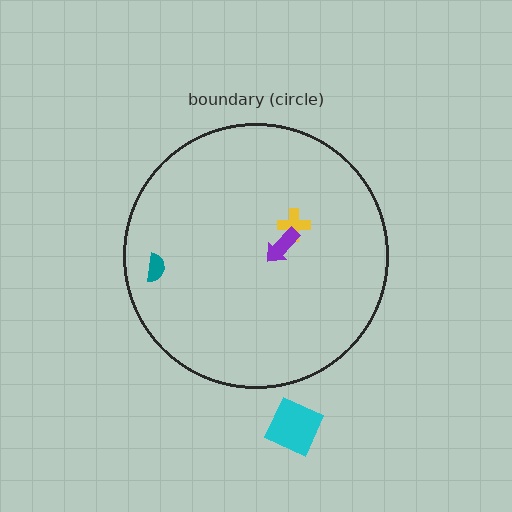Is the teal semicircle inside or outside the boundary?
Inside.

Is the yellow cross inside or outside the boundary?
Inside.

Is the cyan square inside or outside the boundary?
Outside.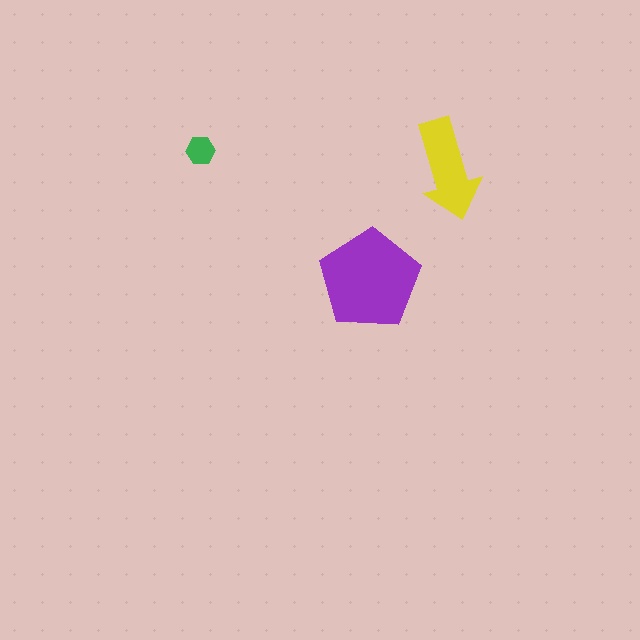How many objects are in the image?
There are 3 objects in the image.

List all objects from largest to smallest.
The purple pentagon, the yellow arrow, the green hexagon.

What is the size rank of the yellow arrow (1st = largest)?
2nd.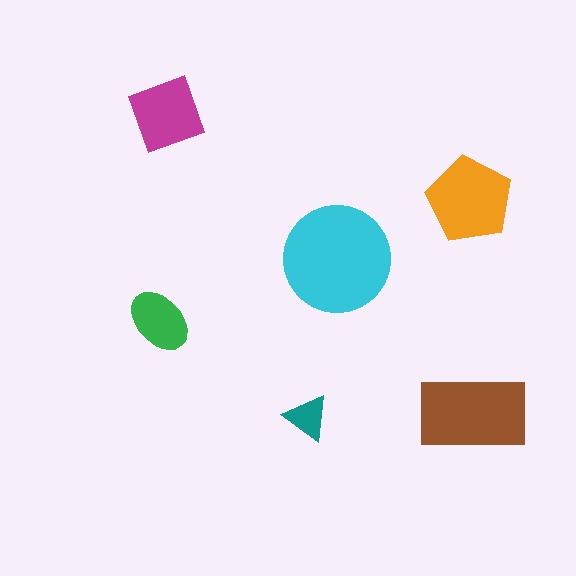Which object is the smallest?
The teal triangle.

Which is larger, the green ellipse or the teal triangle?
The green ellipse.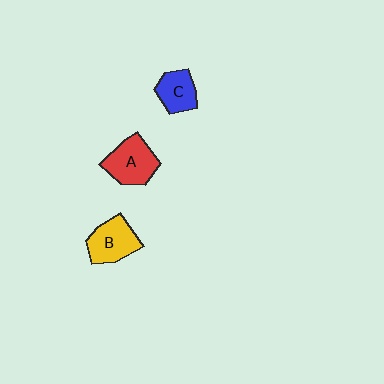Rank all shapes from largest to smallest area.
From largest to smallest: A (red), B (yellow), C (blue).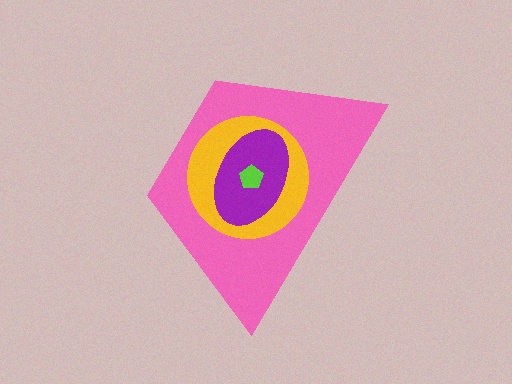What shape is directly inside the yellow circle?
The purple ellipse.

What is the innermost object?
The lime pentagon.